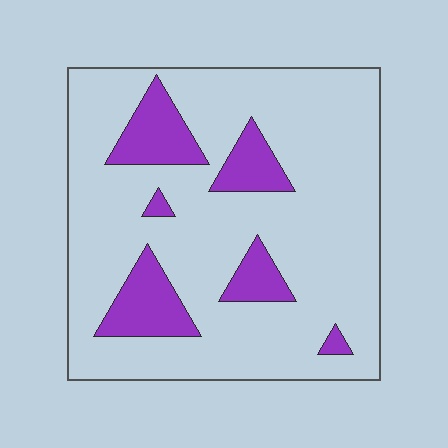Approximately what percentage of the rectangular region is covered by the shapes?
Approximately 20%.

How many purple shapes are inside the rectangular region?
6.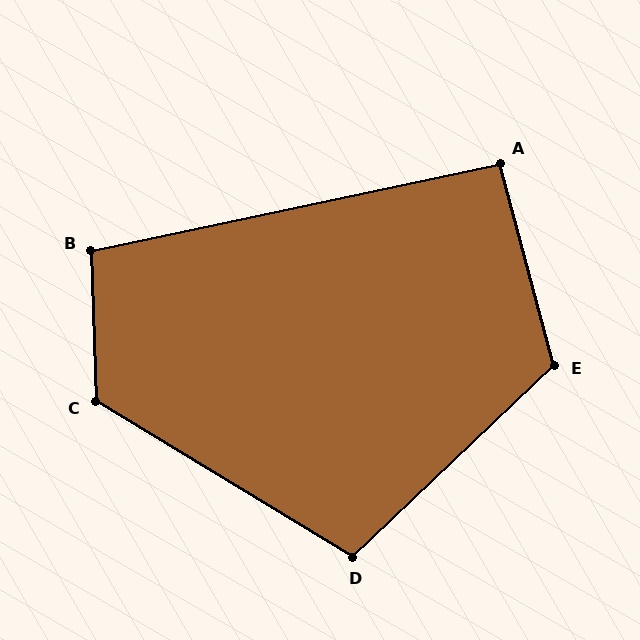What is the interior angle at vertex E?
Approximately 118 degrees (obtuse).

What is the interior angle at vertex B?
Approximately 100 degrees (obtuse).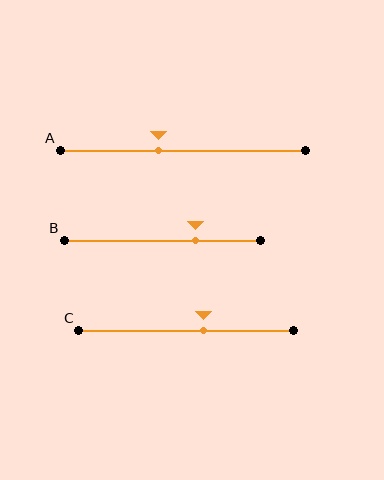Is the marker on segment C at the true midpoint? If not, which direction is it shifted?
No, the marker on segment C is shifted to the right by about 8% of the segment length.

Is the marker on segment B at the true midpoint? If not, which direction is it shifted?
No, the marker on segment B is shifted to the right by about 17% of the segment length.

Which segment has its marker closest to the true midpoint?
Segment C has its marker closest to the true midpoint.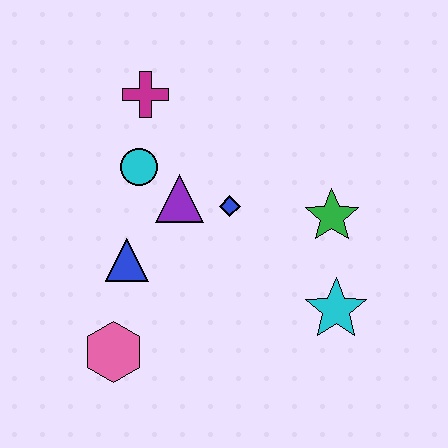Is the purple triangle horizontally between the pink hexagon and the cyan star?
Yes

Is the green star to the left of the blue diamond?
No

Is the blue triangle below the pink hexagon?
No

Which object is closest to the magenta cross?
The cyan circle is closest to the magenta cross.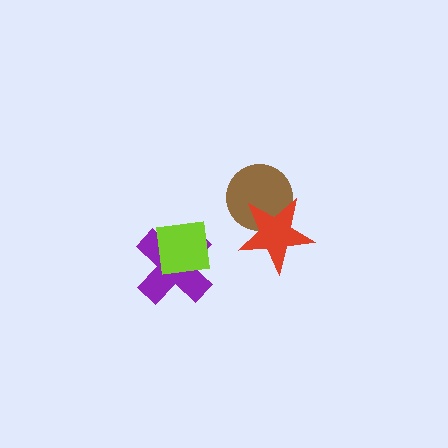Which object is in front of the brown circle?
The red star is in front of the brown circle.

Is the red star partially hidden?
No, no other shape covers it.